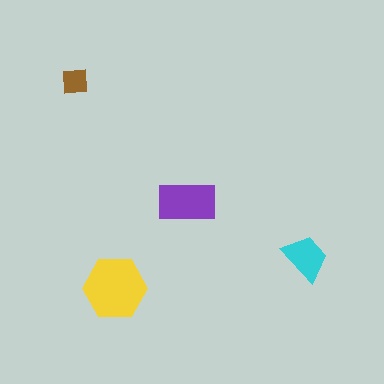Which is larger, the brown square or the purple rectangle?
The purple rectangle.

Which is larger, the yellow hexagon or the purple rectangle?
The yellow hexagon.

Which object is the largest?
The yellow hexagon.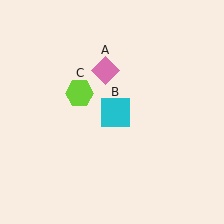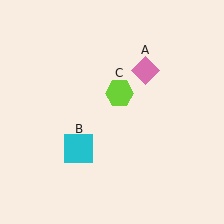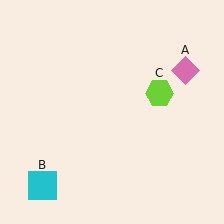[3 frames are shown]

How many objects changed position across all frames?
3 objects changed position: pink diamond (object A), cyan square (object B), lime hexagon (object C).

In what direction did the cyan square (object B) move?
The cyan square (object B) moved down and to the left.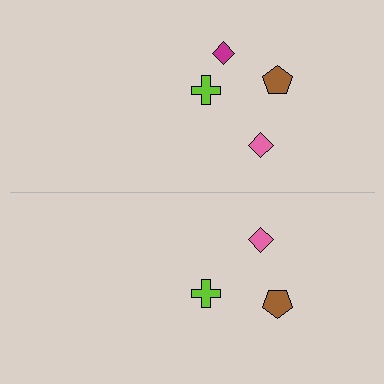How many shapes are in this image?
There are 7 shapes in this image.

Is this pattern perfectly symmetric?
No, the pattern is not perfectly symmetric. A magenta diamond is missing from the bottom side.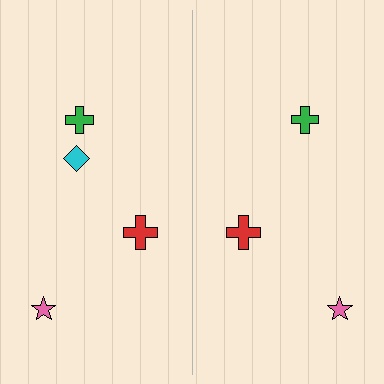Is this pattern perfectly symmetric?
No, the pattern is not perfectly symmetric. A cyan diamond is missing from the right side.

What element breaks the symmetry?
A cyan diamond is missing from the right side.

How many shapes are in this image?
There are 7 shapes in this image.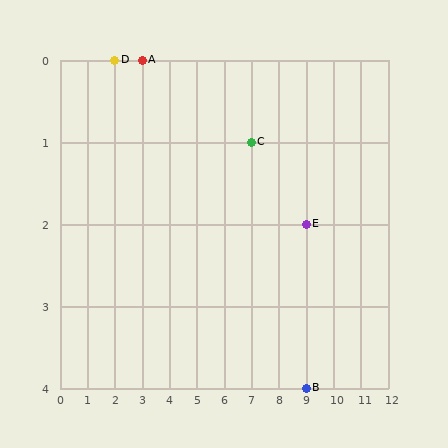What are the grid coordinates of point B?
Point B is at grid coordinates (9, 4).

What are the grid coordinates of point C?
Point C is at grid coordinates (7, 1).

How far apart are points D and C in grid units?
Points D and C are 5 columns and 1 row apart (about 5.1 grid units diagonally).